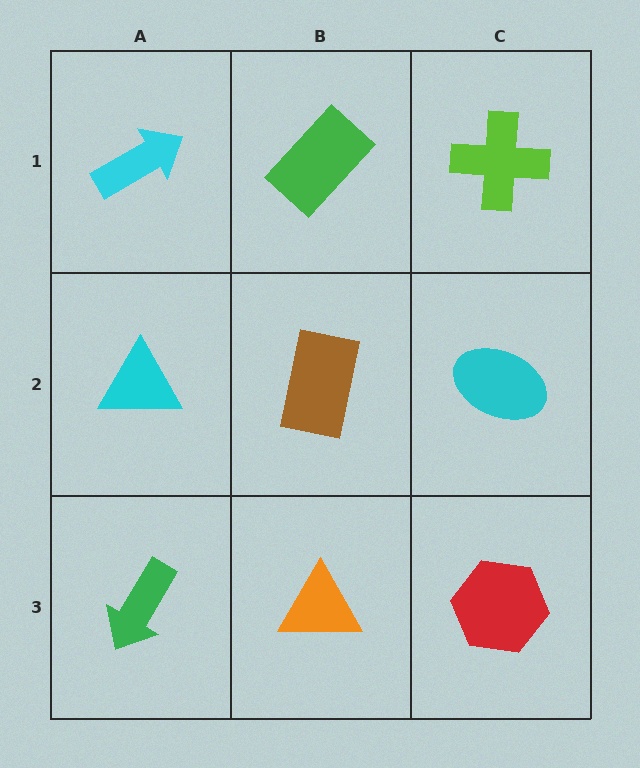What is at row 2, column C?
A cyan ellipse.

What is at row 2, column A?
A cyan triangle.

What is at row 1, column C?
A lime cross.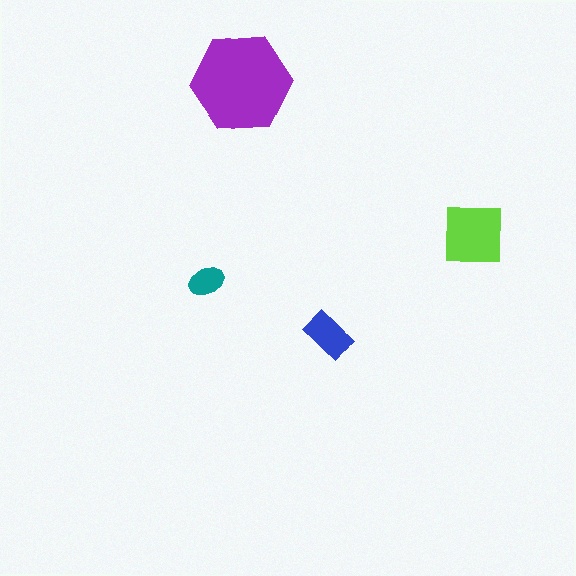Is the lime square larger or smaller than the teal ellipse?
Larger.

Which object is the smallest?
The teal ellipse.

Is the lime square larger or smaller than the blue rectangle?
Larger.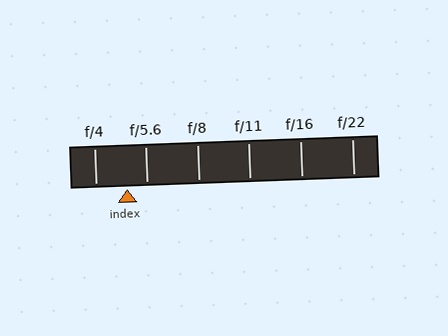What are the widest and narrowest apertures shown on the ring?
The widest aperture shown is f/4 and the narrowest is f/22.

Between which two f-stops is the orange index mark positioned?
The index mark is between f/4 and f/5.6.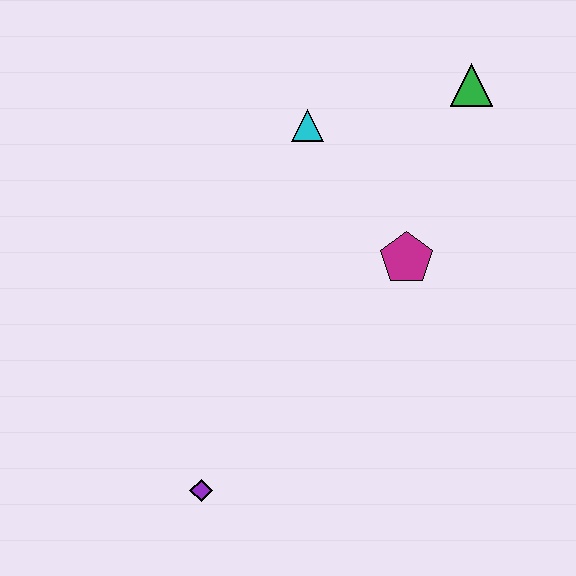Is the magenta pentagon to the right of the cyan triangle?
Yes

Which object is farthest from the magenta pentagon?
The purple diamond is farthest from the magenta pentagon.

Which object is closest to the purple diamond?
The magenta pentagon is closest to the purple diamond.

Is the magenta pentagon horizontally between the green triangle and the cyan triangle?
Yes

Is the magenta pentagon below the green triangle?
Yes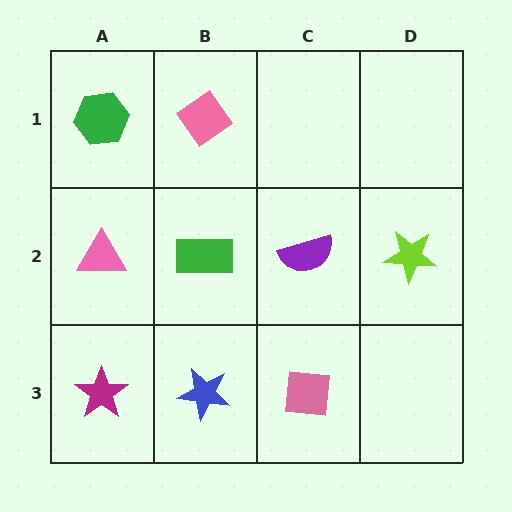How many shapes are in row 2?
4 shapes.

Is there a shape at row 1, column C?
No, that cell is empty.